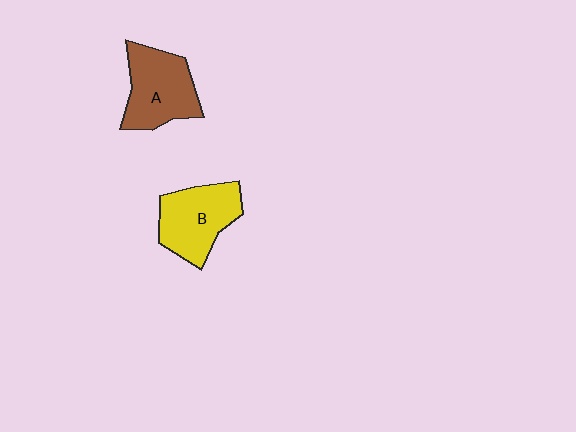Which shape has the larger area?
Shape A (brown).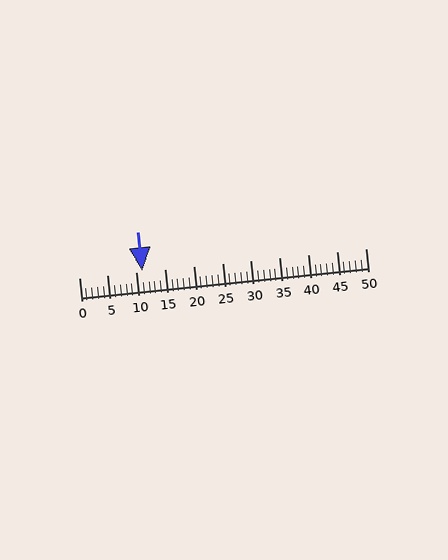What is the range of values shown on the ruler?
The ruler shows values from 0 to 50.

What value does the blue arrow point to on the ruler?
The blue arrow points to approximately 11.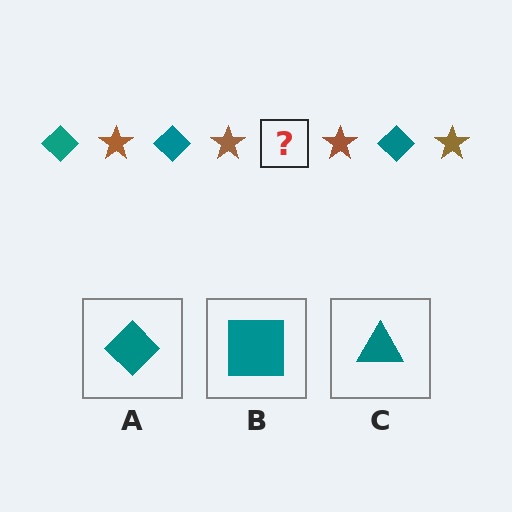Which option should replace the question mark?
Option A.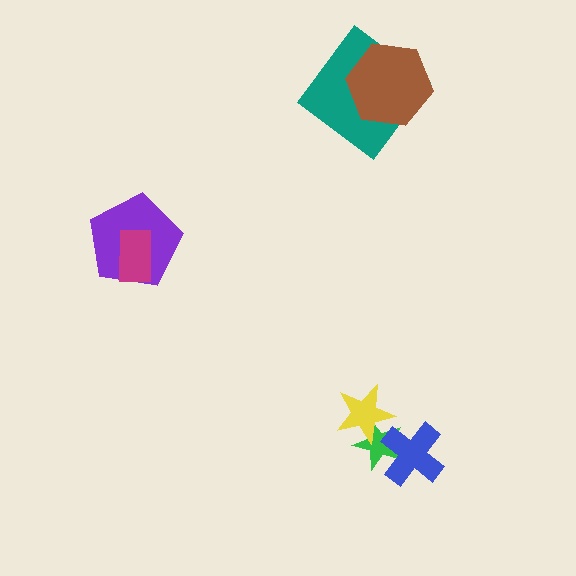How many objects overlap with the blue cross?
1 object overlaps with the blue cross.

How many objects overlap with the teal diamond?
1 object overlaps with the teal diamond.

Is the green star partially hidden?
Yes, it is partially covered by another shape.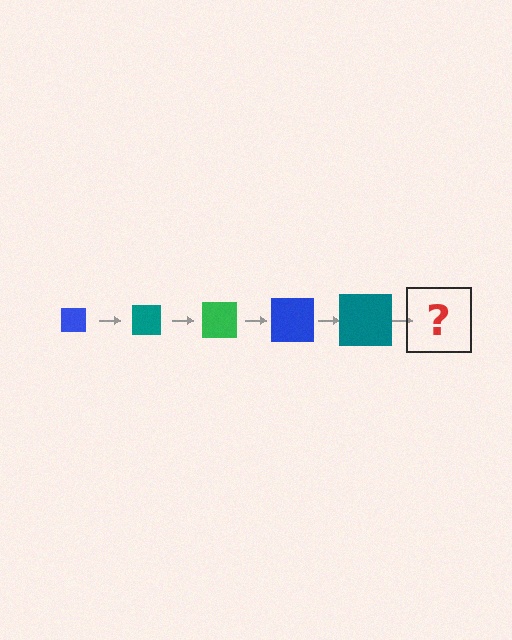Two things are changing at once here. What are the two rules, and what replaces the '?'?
The two rules are that the square grows larger each step and the color cycles through blue, teal, and green. The '?' should be a green square, larger than the previous one.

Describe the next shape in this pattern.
It should be a green square, larger than the previous one.